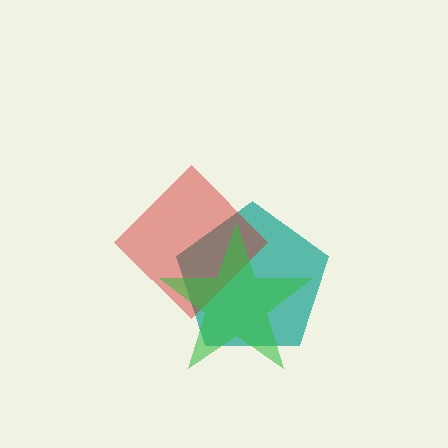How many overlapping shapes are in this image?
There are 3 overlapping shapes in the image.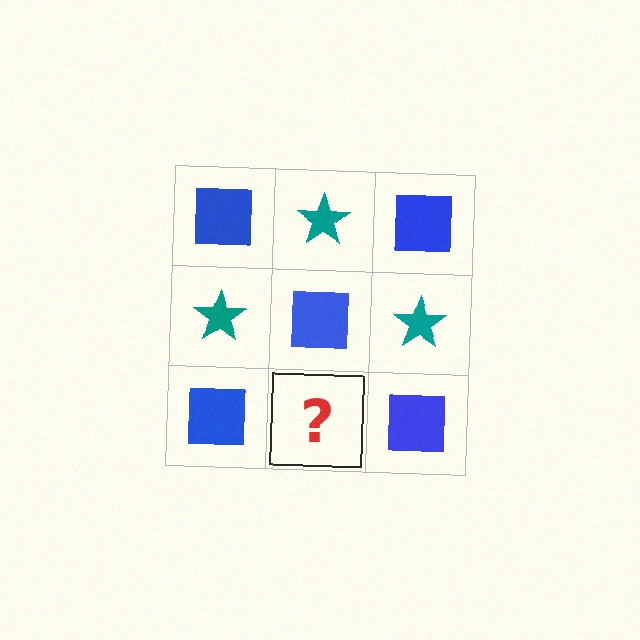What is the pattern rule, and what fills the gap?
The rule is that it alternates blue square and teal star in a checkerboard pattern. The gap should be filled with a teal star.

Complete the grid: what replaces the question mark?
The question mark should be replaced with a teal star.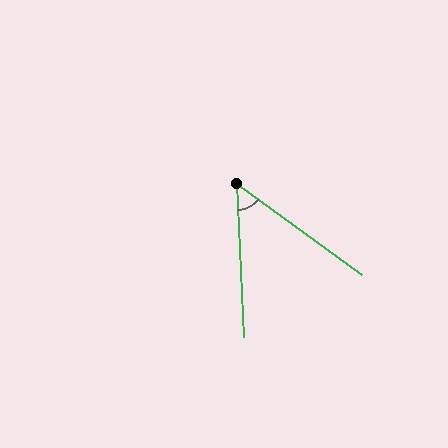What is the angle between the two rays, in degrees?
Approximately 51 degrees.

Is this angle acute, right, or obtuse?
It is acute.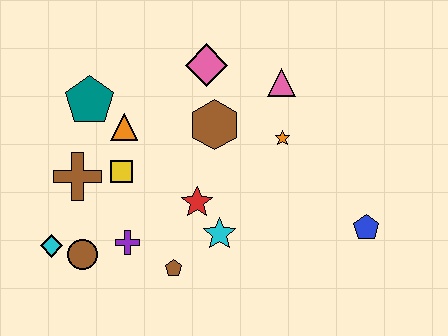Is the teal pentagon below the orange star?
No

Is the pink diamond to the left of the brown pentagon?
No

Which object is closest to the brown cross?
The yellow square is closest to the brown cross.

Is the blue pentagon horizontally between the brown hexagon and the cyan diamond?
No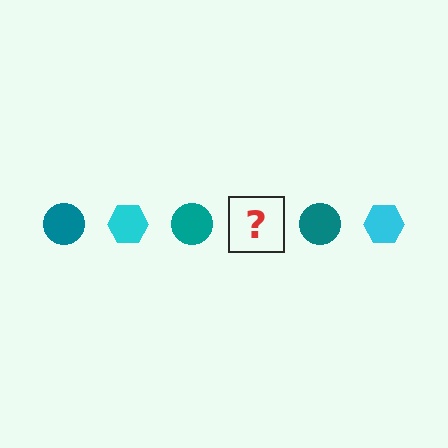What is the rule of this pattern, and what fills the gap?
The rule is that the pattern alternates between teal circle and cyan hexagon. The gap should be filled with a cyan hexagon.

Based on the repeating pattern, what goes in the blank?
The blank should be a cyan hexagon.